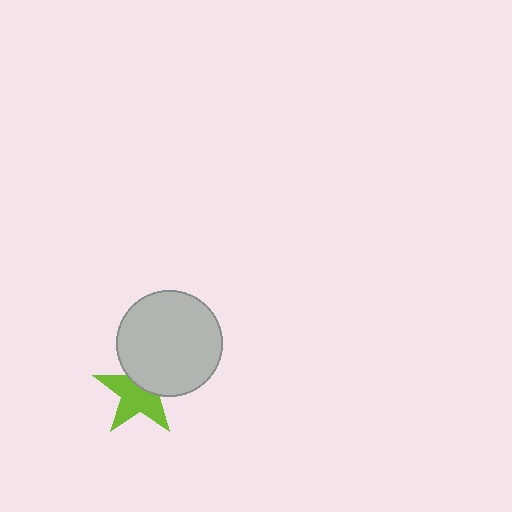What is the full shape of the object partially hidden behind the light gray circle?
The partially hidden object is a lime star.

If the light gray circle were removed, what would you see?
You would see the complete lime star.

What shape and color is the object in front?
The object in front is a light gray circle.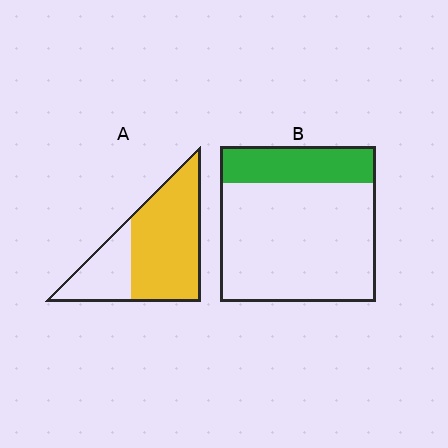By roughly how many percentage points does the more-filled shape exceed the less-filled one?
By roughly 45 percentage points (A over B).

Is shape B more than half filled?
No.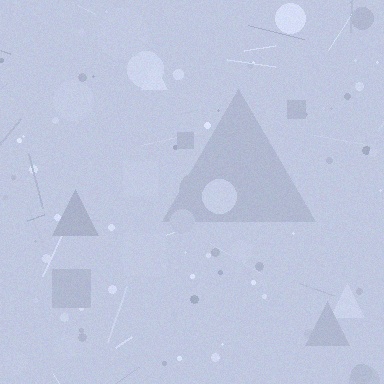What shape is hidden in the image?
A triangle is hidden in the image.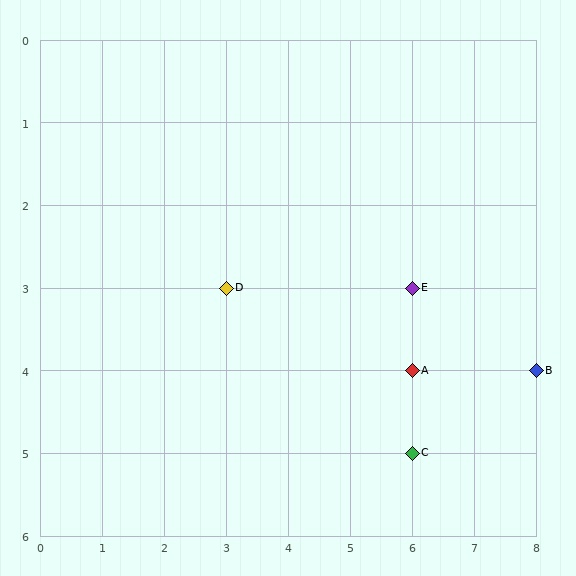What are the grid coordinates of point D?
Point D is at grid coordinates (3, 3).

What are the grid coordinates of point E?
Point E is at grid coordinates (6, 3).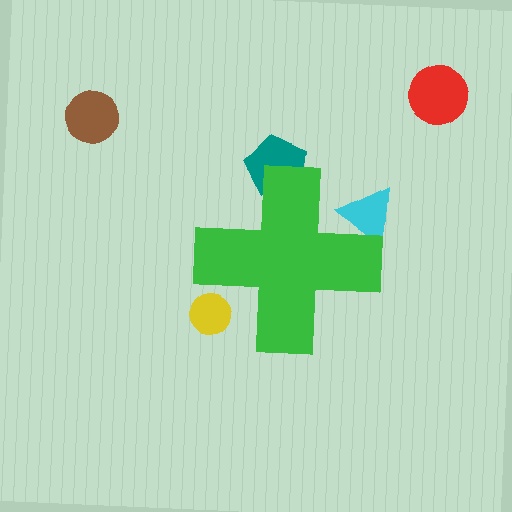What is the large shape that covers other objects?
A green cross.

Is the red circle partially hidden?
No, the red circle is fully visible.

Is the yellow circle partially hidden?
Yes, the yellow circle is partially hidden behind the green cross.